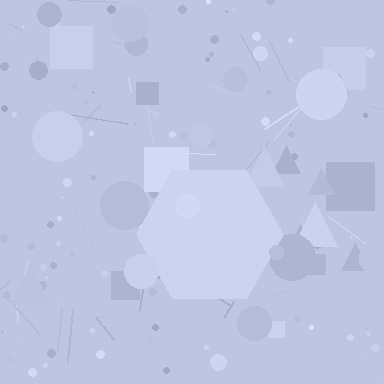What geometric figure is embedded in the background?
A hexagon is embedded in the background.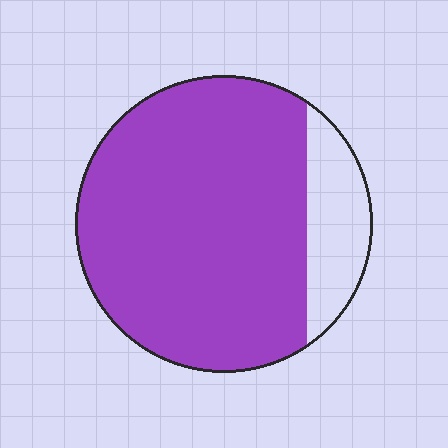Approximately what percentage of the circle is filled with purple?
Approximately 85%.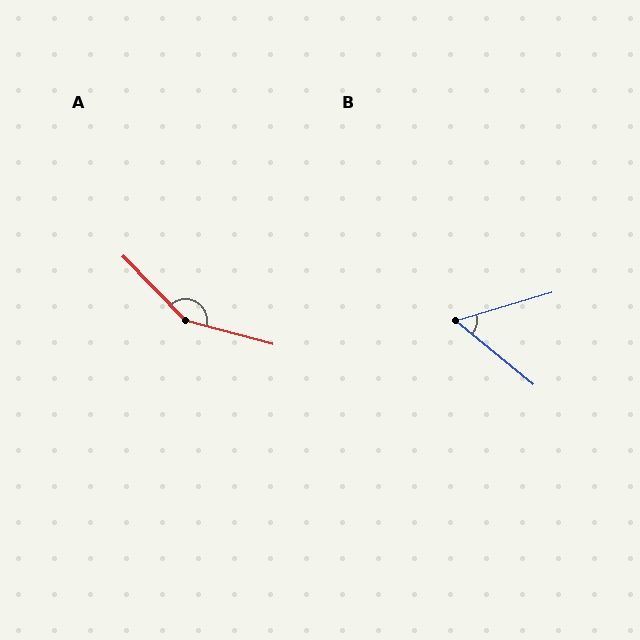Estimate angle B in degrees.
Approximately 56 degrees.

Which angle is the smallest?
B, at approximately 56 degrees.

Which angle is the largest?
A, at approximately 149 degrees.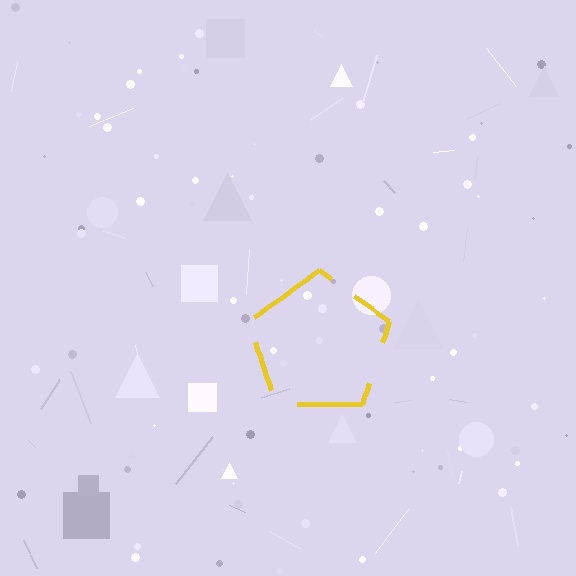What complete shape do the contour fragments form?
The contour fragments form a pentagon.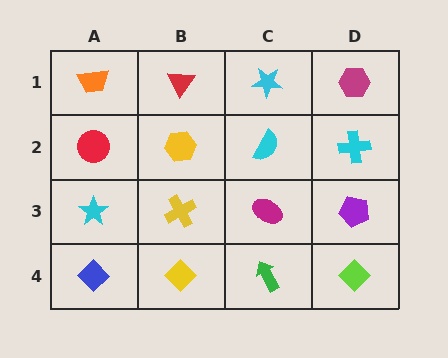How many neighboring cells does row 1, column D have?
2.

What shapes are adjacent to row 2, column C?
A cyan star (row 1, column C), a magenta ellipse (row 3, column C), a yellow hexagon (row 2, column B), a cyan cross (row 2, column D).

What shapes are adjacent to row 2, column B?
A red triangle (row 1, column B), a yellow cross (row 3, column B), a red circle (row 2, column A), a cyan semicircle (row 2, column C).